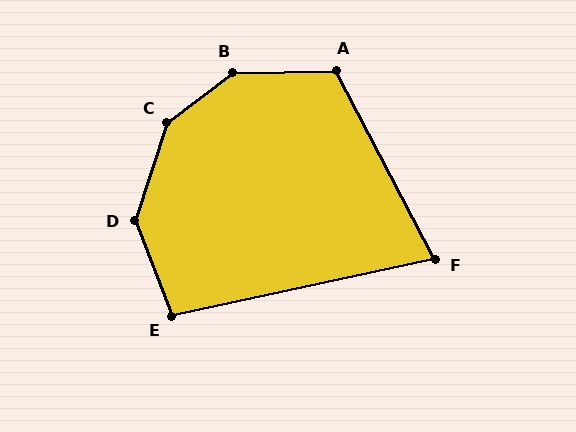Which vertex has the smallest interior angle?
F, at approximately 75 degrees.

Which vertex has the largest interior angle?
C, at approximately 145 degrees.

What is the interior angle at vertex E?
Approximately 99 degrees (obtuse).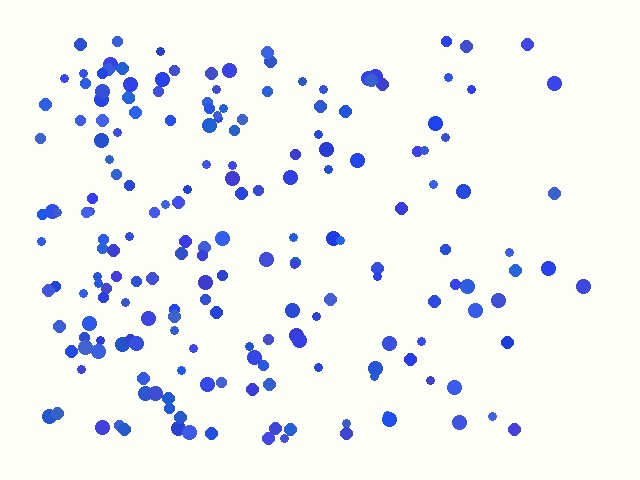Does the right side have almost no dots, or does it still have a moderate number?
Still a moderate number, just noticeably fewer than the left.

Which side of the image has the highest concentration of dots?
The left.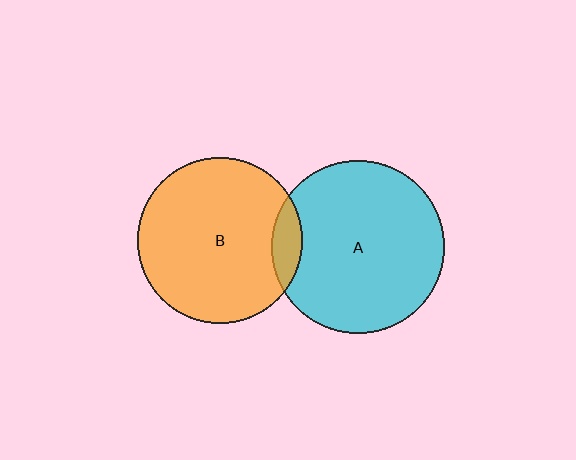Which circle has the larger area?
Circle A (cyan).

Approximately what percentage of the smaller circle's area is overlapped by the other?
Approximately 10%.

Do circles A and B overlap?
Yes.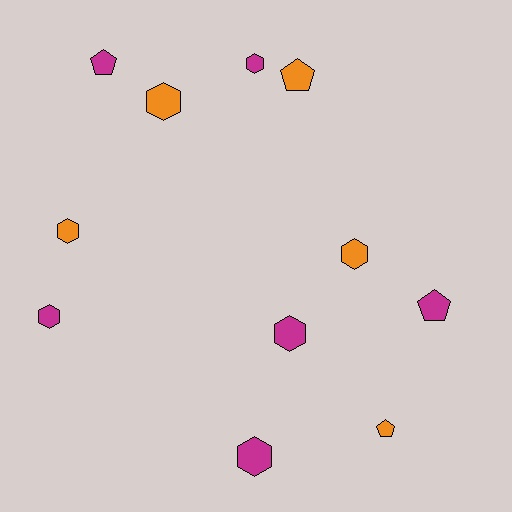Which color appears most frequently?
Magenta, with 6 objects.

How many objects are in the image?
There are 11 objects.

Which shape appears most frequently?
Hexagon, with 7 objects.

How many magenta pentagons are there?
There are 2 magenta pentagons.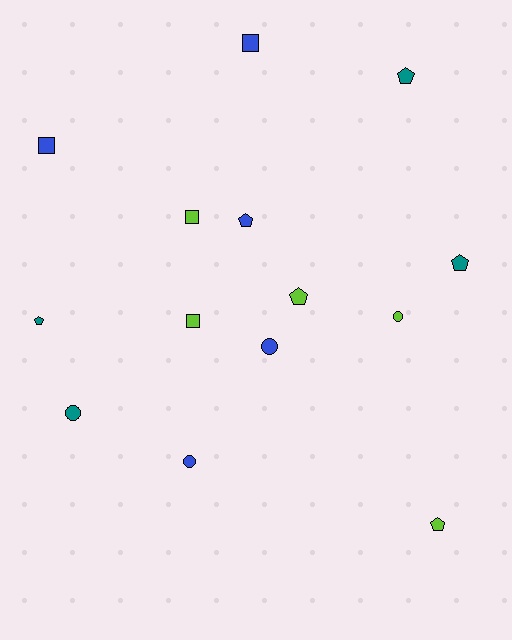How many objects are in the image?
There are 14 objects.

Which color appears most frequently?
Lime, with 5 objects.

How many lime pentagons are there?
There are 2 lime pentagons.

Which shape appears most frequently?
Pentagon, with 6 objects.